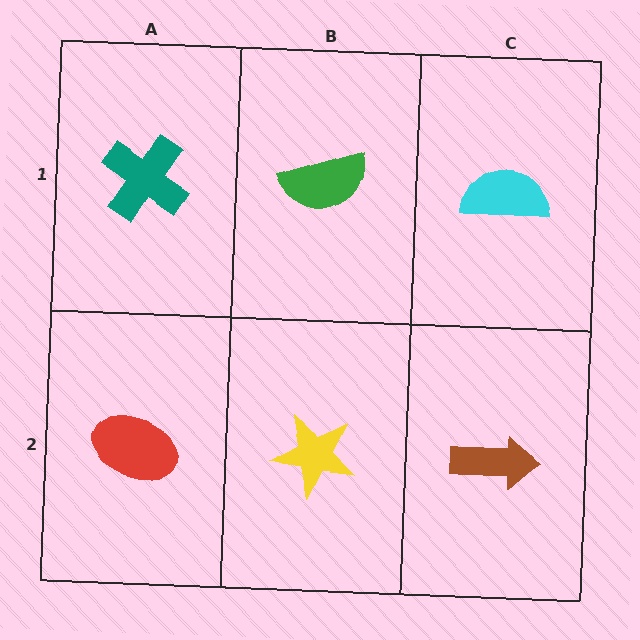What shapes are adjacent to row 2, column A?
A teal cross (row 1, column A), a yellow star (row 2, column B).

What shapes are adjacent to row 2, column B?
A green semicircle (row 1, column B), a red ellipse (row 2, column A), a brown arrow (row 2, column C).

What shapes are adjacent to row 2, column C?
A cyan semicircle (row 1, column C), a yellow star (row 2, column B).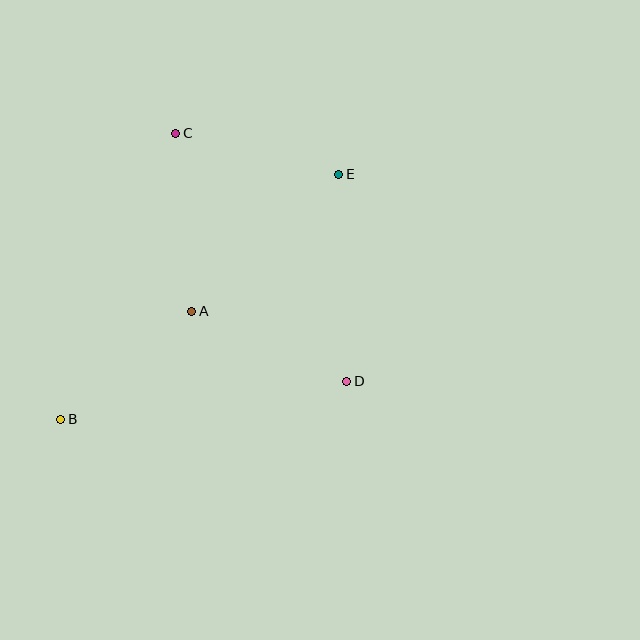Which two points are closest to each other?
Points C and E are closest to each other.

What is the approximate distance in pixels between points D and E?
The distance between D and E is approximately 207 pixels.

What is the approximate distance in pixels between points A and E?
The distance between A and E is approximately 201 pixels.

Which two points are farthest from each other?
Points B and E are farthest from each other.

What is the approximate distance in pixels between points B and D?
The distance between B and D is approximately 289 pixels.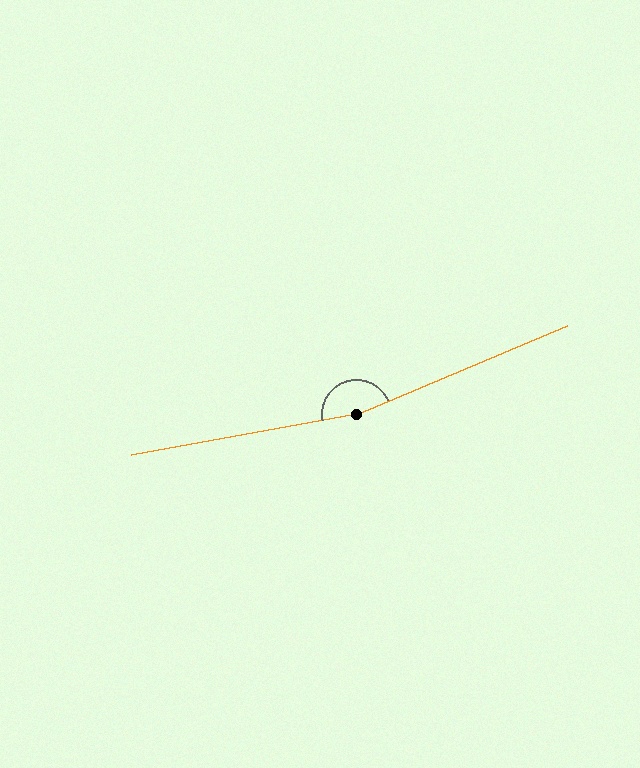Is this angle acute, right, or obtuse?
It is obtuse.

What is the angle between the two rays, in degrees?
Approximately 167 degrees.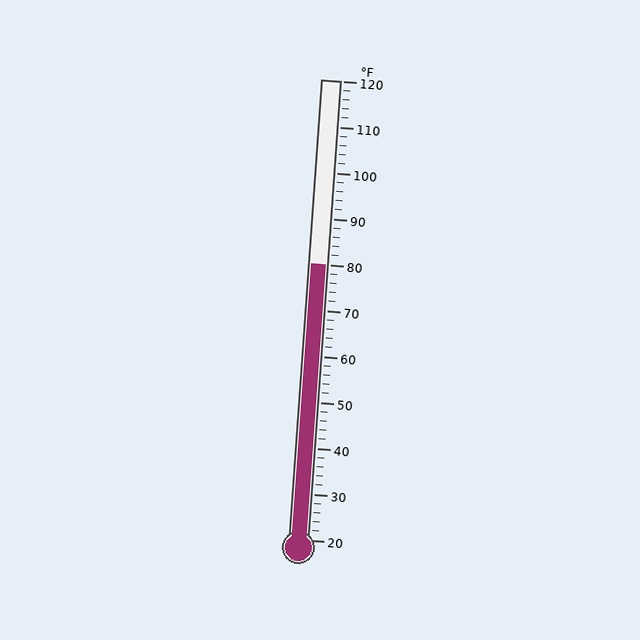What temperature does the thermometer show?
The thermometer shows approximately 80°F.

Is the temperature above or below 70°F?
The temperature is above 70°F.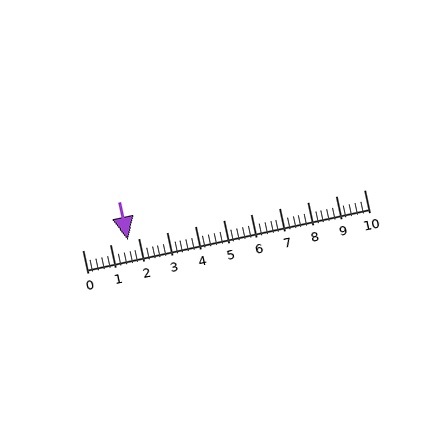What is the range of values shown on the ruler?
The ruler shows values from 0 to 10.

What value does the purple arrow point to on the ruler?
The purple arrow points to approximately 1.6.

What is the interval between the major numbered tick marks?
The major tick marks are spaced 1 units apart.